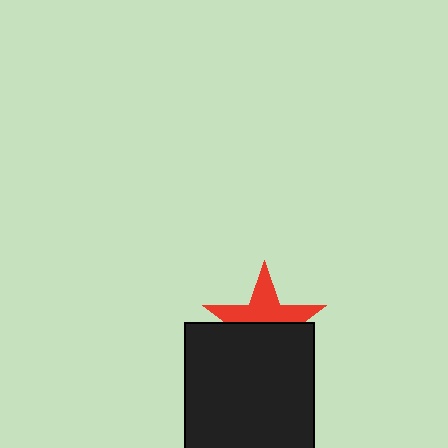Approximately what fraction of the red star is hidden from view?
Roughly 53% of the red star is hidden behind the black rectangle.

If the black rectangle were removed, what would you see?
You would see the complete red star.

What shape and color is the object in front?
The object in front is a black rectangle.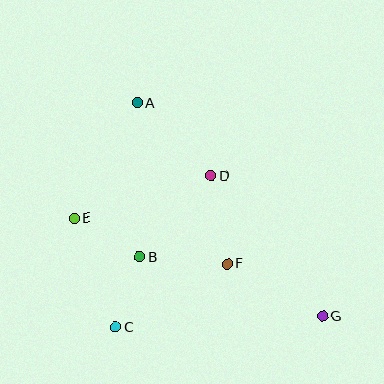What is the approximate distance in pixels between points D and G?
The distance between D and G is approximately 179 pixels.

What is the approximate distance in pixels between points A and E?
The distance between A and E is approximately 132 pixels.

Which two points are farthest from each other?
Points A and G are farthest from each other.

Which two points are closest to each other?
Points B and C are closest to each other.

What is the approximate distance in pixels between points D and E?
The distance between D and E is approximately 143 pixels.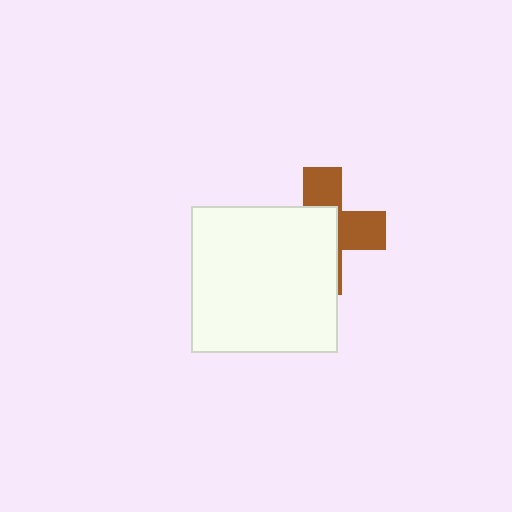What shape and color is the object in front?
The object in front is a white square.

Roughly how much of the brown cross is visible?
A small part of it is visible (roughly 42%).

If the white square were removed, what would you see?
You would see the complete brown cross.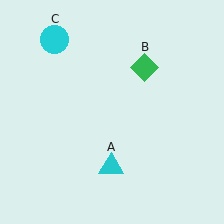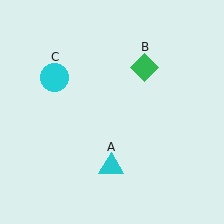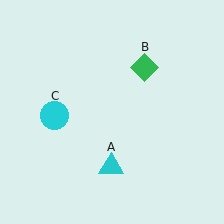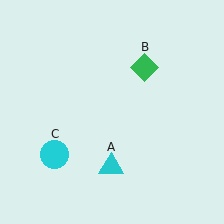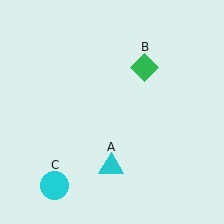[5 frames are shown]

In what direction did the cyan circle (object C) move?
The cyan circle (object C) moved down.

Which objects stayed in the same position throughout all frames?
Cyan triangle (object A) and green diamond (object B) remained stationary.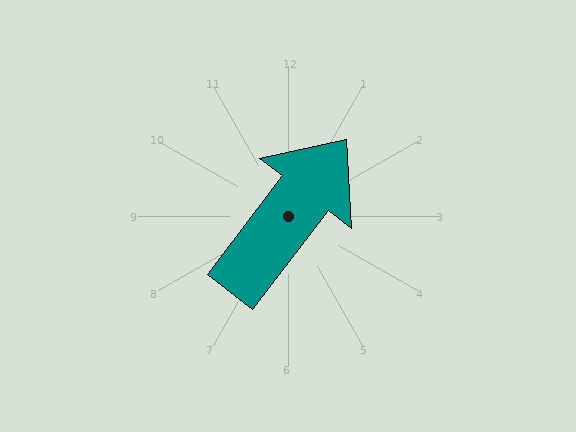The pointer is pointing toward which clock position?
Roughly 1 o'clock.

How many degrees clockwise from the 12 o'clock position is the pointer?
Approximately 37 degrees.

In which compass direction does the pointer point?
Northeast.